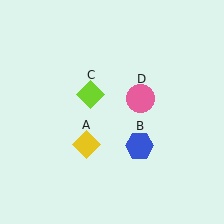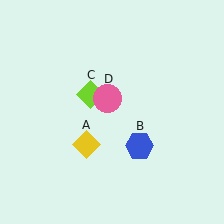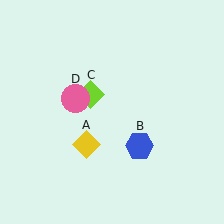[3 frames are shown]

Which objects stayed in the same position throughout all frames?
Yellow diamond (object A) and blue hexagon (object B) and lime diamond (object C) remained stationary.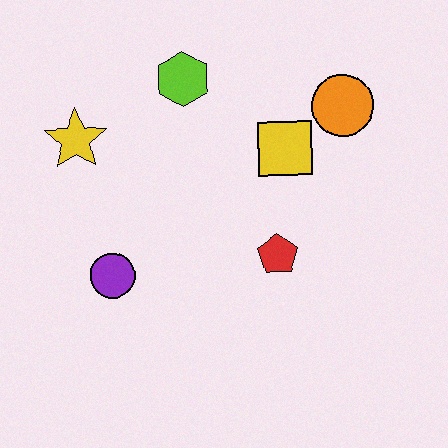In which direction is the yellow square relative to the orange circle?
The yellow square is to the left of the orange circle.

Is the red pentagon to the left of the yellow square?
Yes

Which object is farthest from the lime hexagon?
The purple circle is farthest from the lime hexagon.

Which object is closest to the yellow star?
The lime hexagon is closest to the yellow star.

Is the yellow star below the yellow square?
No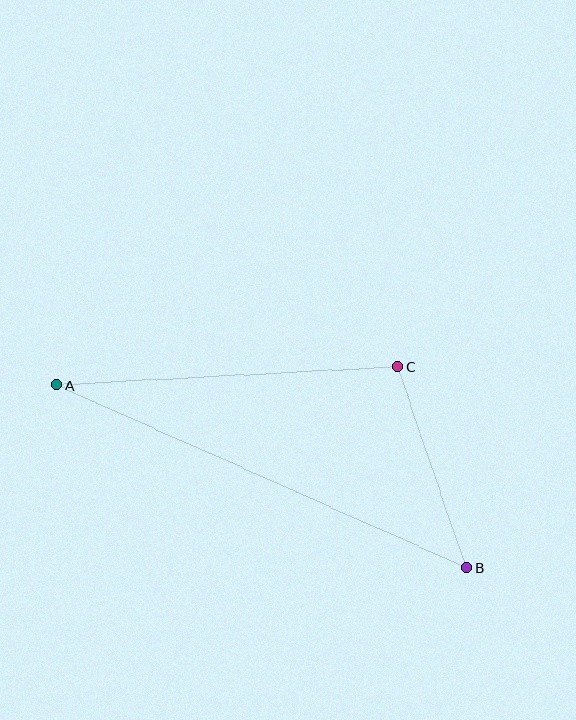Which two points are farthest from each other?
Points A and B are farthest from each other.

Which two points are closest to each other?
Points B and C are closest to each other.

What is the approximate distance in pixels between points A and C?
The distance between A and C is approximately 342 pixels.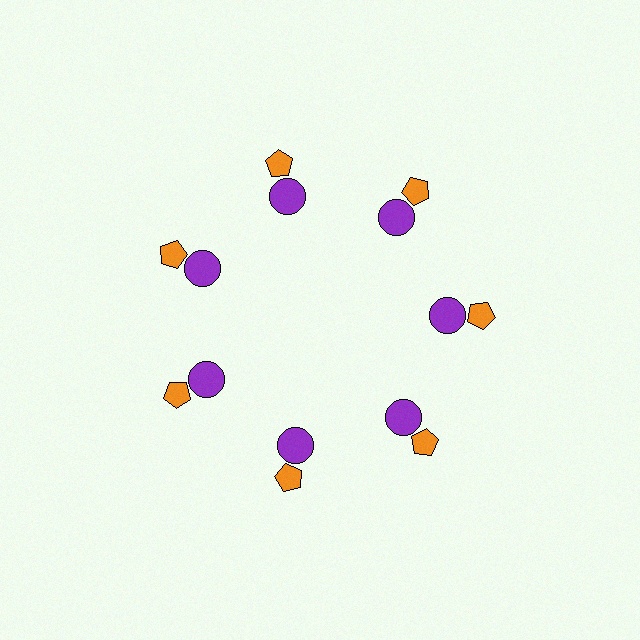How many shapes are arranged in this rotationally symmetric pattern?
There are 14 shapes, arranged in 7 groups of 2.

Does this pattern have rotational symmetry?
Yes, this pattern has 7-fold rotational symmetry. It looks the same after rotating 51 degrees around the center.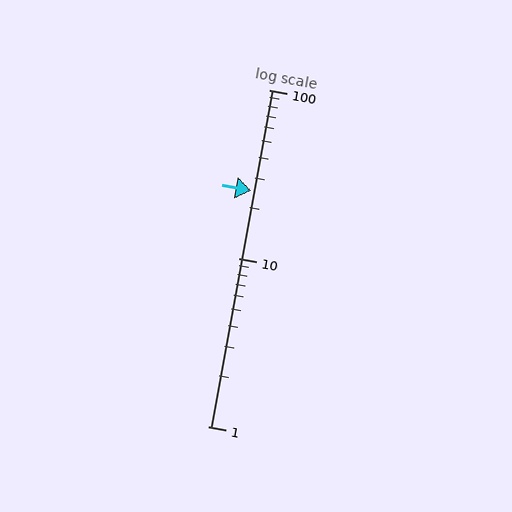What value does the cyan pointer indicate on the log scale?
The pointer indicates approximately 25.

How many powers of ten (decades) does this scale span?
The scale spans 2 decades, from 1 to 100.